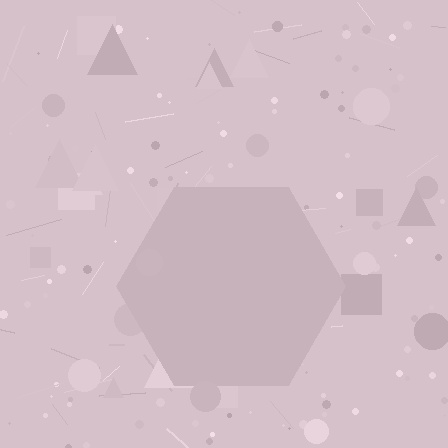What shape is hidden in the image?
A hexagon is hidden in the image.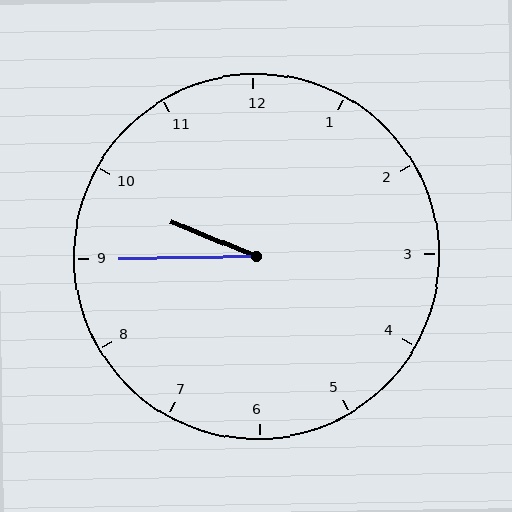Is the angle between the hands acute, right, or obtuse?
It is acute.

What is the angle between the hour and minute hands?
Approximately 22 degrees.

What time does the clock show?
9:45.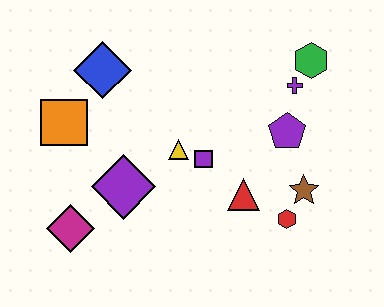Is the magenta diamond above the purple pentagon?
No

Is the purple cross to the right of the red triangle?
Yes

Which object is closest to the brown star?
The red hexagon is closest to the brown star.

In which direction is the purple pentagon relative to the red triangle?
The purple pentagon is above the red triangle.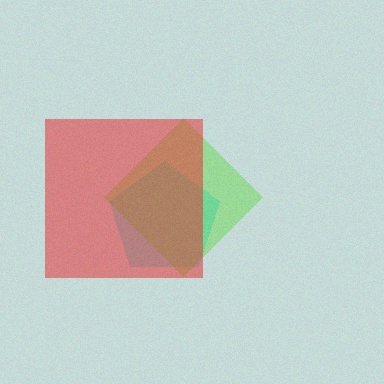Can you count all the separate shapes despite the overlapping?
Yes, there are 3 separate shapes.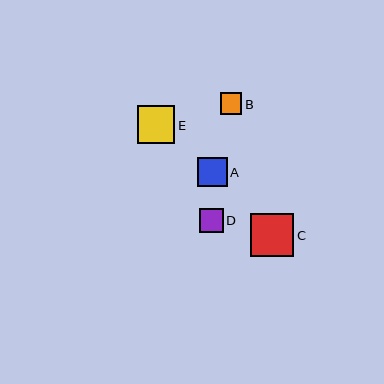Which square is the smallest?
Square B is the smallest with a size of approximately 21 pixels.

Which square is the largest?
Square C is the largest with a size of approximately 44 pixels.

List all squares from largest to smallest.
From largest to smallest: C, E, A, D, B.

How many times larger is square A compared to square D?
Square A is approximately 1.2 times the size of square D.